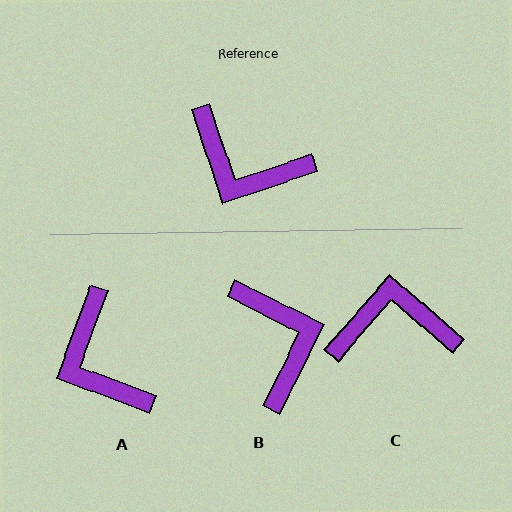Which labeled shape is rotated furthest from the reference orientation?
C, about 150 degrees away.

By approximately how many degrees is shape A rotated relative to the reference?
Approximately 39 degrees clockwise.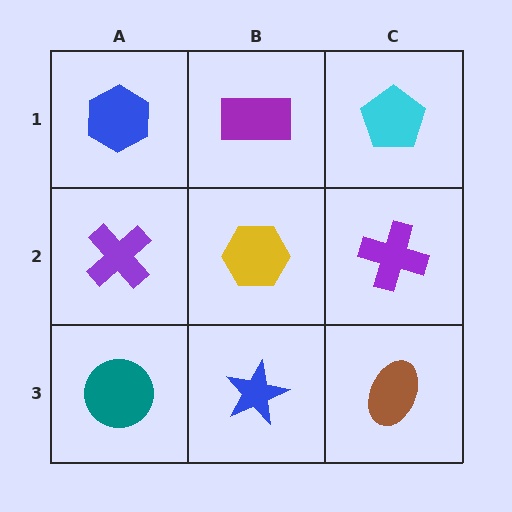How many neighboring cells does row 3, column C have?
2.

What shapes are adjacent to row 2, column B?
A purple rectangle (row 1, column B), a blue star (row 3, column B), a purple cross (row 2, column A), a purple cross (row 2, column C).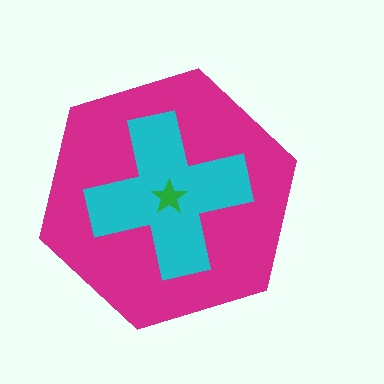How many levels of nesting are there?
3.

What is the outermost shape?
The magenta hexagon.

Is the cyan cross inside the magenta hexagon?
Yes.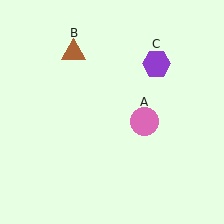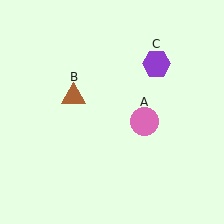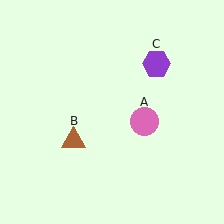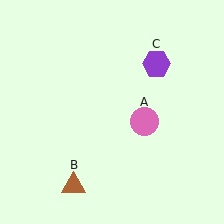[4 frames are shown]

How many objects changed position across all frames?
1 object changed position: brown triangle (object B).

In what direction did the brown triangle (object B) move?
The brown triangle (object B) moved down.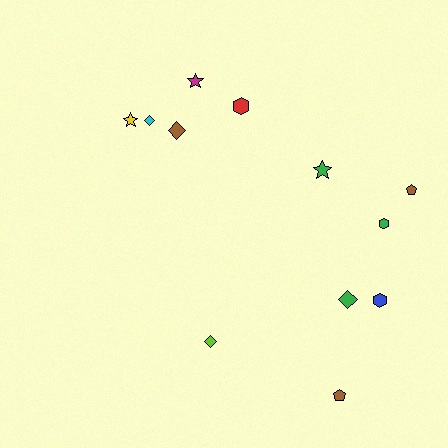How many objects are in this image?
There are 12 objects.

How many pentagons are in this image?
There are 2 pentagons.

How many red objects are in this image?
There is 1 red object.